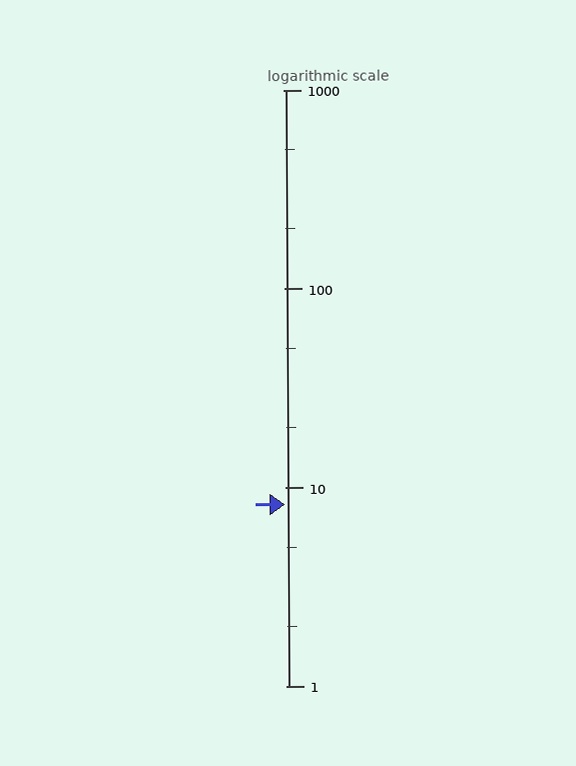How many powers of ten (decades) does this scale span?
The scale spans 3 decades, from 1 to 1000.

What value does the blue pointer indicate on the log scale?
The pointer indicates approximately 8.2.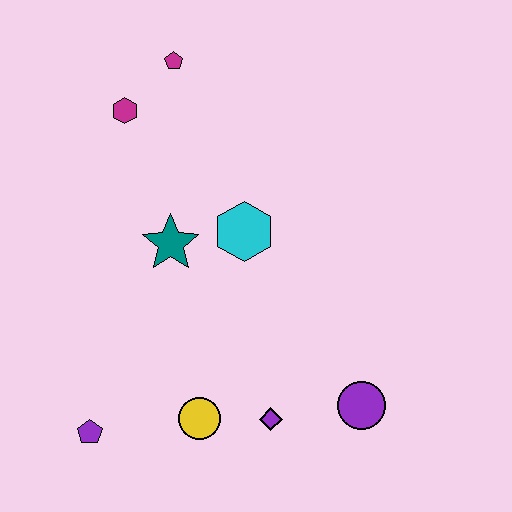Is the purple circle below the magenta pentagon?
Yes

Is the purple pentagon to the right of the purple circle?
No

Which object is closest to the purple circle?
The purple diamond is closest to the purple circle.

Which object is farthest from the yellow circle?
The magenta pentagon is farthest from the yellow circle.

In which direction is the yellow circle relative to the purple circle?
The yellow circle is to the left of the purple circle.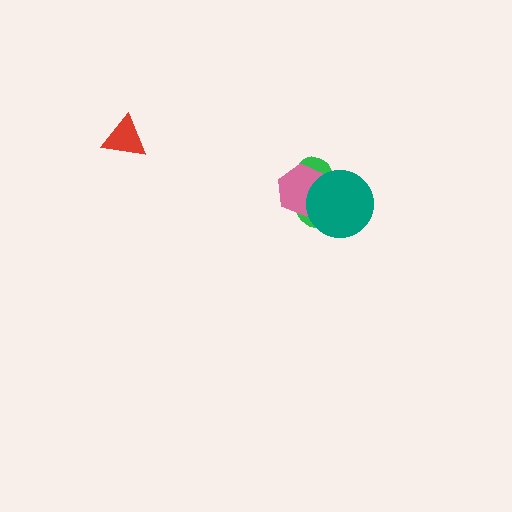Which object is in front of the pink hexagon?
The teal circle is in front of the pink hexagon.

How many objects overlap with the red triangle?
0 objects overlap with the red triangle.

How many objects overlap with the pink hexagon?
2 objects overlap with the pink hexagon.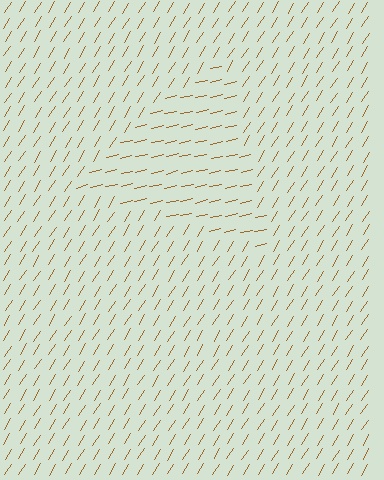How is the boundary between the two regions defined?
The boundary is defined purely by a change in line orientation (approximately 45 degrees difference). All lines are the same color and thickness.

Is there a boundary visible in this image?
Yes, there is a texture boundary formed by a change in line orientation.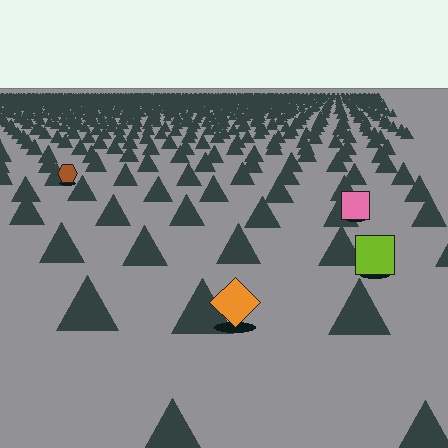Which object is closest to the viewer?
The orange diamond is closest. The texture marks near it are larger and more spread out.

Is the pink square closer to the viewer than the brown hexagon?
Yes. The pink square is closer — you can tell from the texture gradient: the ground texture is coarser near it.